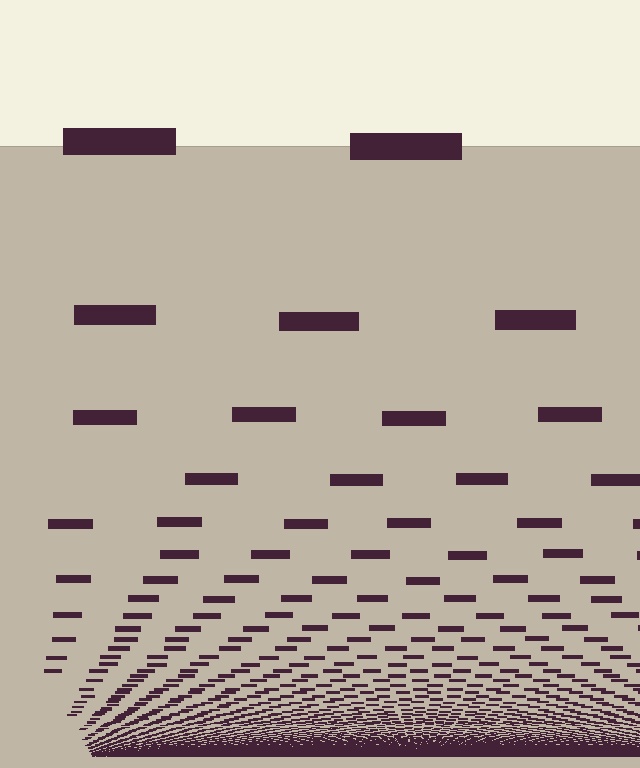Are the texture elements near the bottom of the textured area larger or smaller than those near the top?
Smaller. The gradient is inverted — elements near the bottom are smaller and denser.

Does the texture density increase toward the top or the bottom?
Density increases toward the bottom.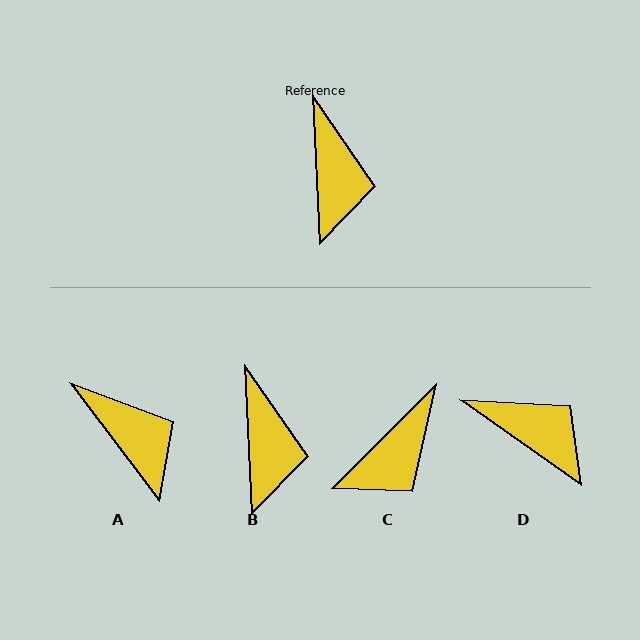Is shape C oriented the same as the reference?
No, it is off by about 48 degrees.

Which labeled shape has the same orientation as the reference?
B.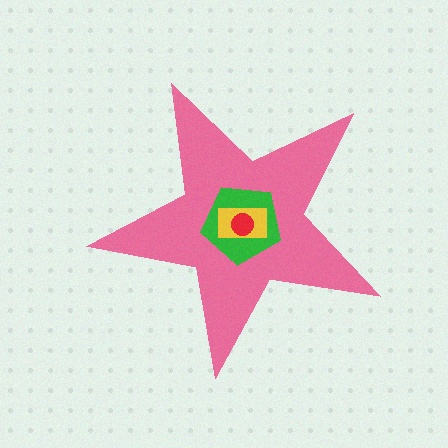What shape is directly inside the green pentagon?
The yellow rectangle.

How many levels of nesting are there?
4.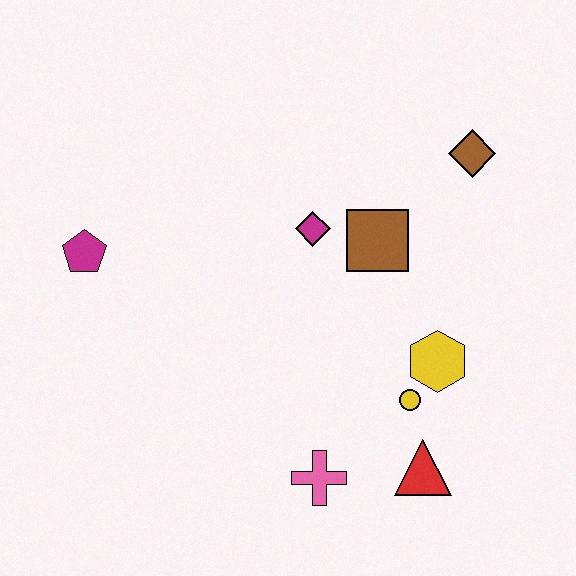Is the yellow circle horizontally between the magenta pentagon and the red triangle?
Yes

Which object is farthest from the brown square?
The magenta pentagon is farthest from the brown square.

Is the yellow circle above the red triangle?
Yes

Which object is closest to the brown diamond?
The brown square is closest to the brown diamond.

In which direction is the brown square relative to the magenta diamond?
The brown square is to the right of the magenta diamond.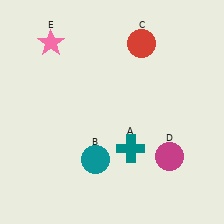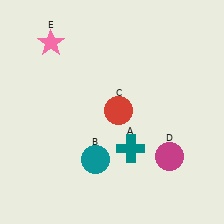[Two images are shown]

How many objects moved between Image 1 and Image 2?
1 object moved between the two images.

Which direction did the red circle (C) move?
The red circle (C) moved down.